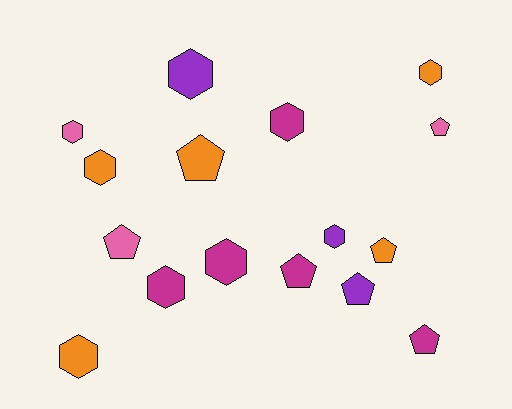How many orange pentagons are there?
There are 2 orange pentagons.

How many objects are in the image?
There are 16 objects.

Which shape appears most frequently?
Hexagon, with 9 objects.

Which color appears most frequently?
Orange, with 5 objects.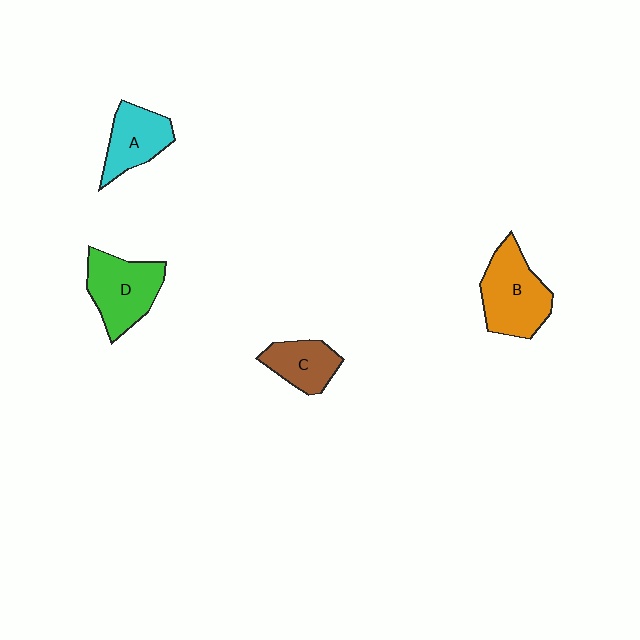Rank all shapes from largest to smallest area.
From largest to smallest: B (orange), D (green), A (cyan), C (brown).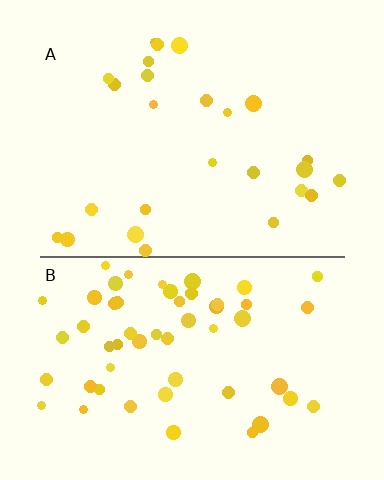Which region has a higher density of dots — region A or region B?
B (the bottom).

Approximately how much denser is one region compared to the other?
Approximately 2.1× — region B over region A.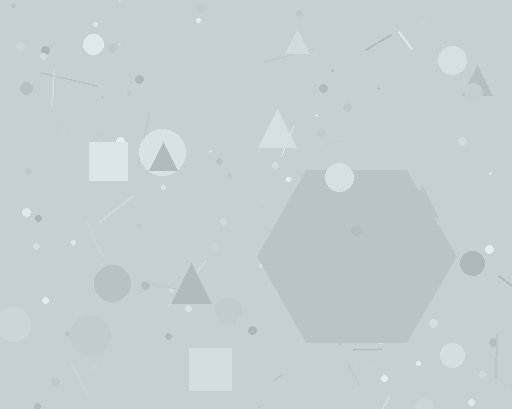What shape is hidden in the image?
A hexagon is hidden in the image.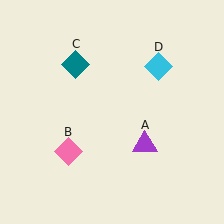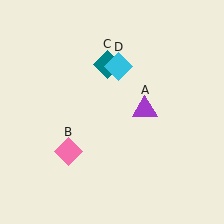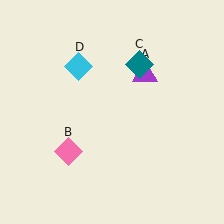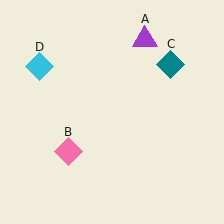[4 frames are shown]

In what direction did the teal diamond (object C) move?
The teal diamond (object C) moved right.